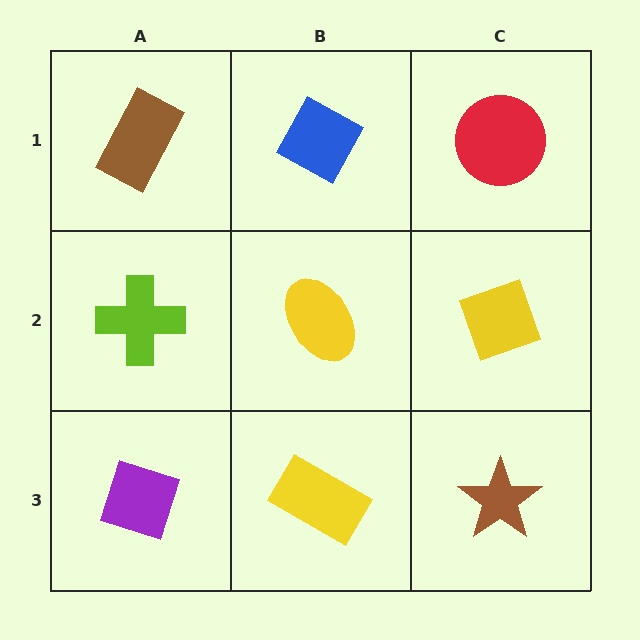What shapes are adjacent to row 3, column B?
A yellow ellipse (row 2, column B), a purple diamond (row 3, column A), a brown star (row 3, column C).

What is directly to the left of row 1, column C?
A blue diamond.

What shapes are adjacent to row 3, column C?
A yellow diamond (row 2, column C), a yellow rectangle (row 3, column B).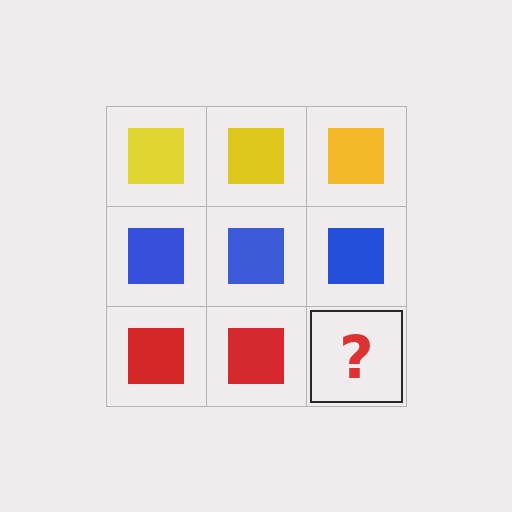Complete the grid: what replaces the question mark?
The question mark should be replaced with a red square.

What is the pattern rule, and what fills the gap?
The rule is that each row has a consistent color. The gap should be filled with a red square.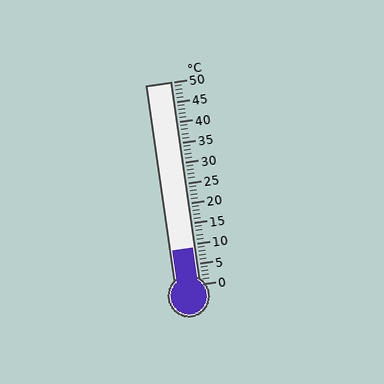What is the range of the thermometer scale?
The thermometer scale ranges from 0°C to 50°C.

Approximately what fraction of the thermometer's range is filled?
The thermometer is filled to approximately 20% of its range.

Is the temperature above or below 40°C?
The temperature is below 40°C.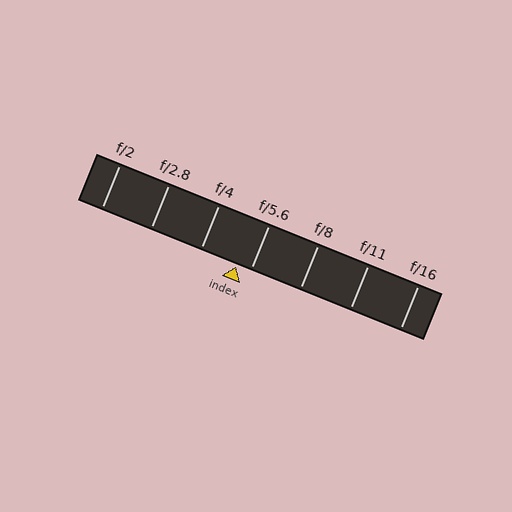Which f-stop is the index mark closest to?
The index mark is closest to f/5.6.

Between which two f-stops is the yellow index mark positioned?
The index mark is between f/4 and f/5.6.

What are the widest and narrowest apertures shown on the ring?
The widest aperture shown is f/2 and the narrowest is f/16.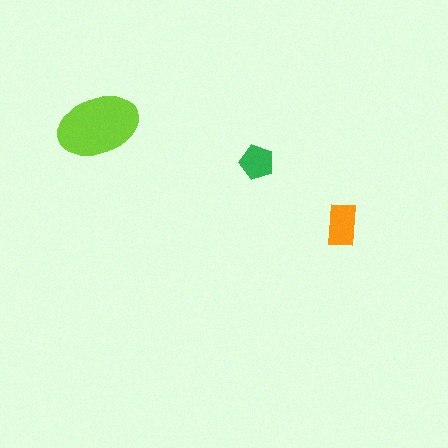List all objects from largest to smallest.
The lime ellipse, the orange rectangle, the green pentagon.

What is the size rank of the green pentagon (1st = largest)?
3rd.